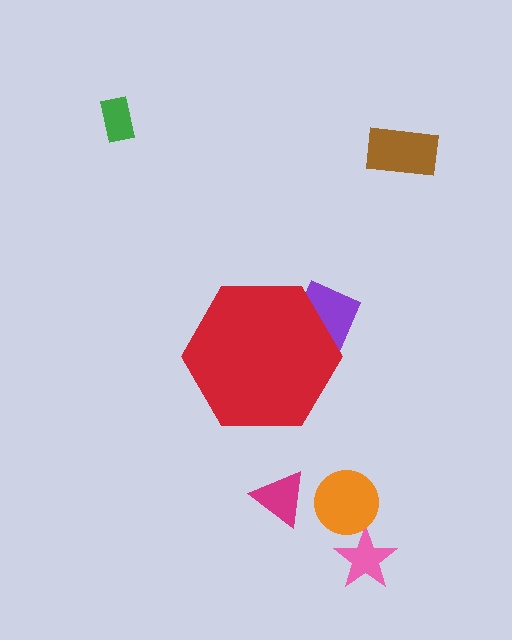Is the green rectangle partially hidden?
No, the green rectangle is fully visible.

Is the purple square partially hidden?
Yes, the purple square is partially hidden behind the red hexagon.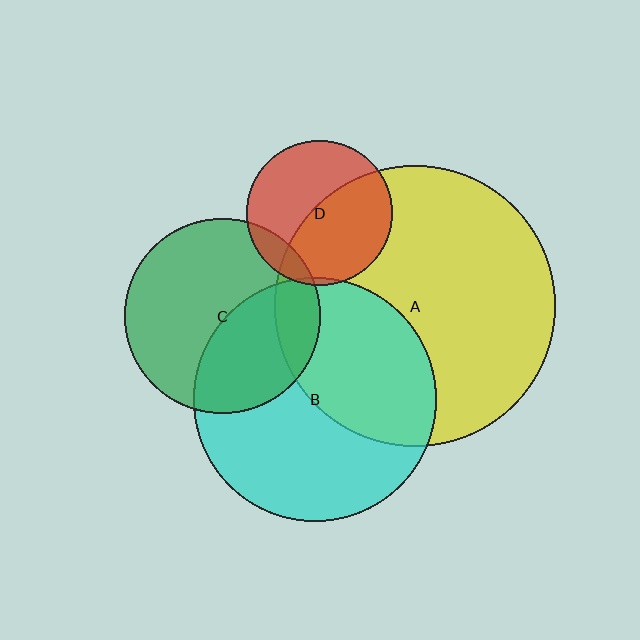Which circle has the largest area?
Circle A (yellow).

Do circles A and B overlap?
Yes.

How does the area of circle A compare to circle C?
Approximately 2.1 times.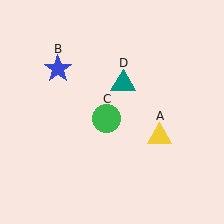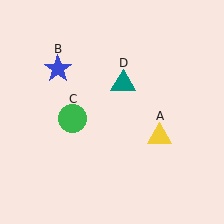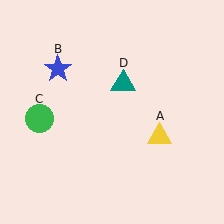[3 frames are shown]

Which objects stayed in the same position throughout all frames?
Yellow triangle (object A) and blue star (object B) and teal triangle (object D) remained stationary.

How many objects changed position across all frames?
1 object changed position: green circle (object C).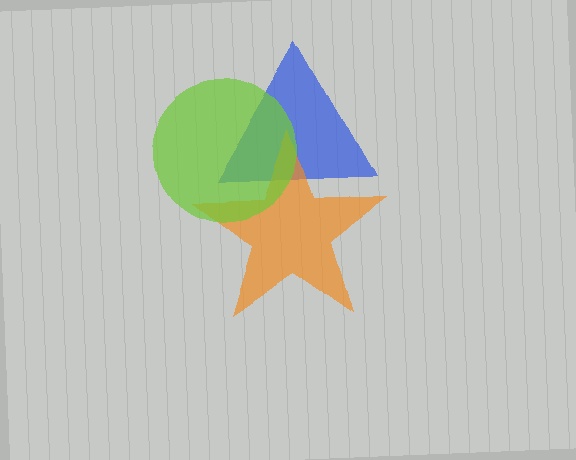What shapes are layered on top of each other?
The layered shapes are: a blue triangle, an orange star, a lime circle.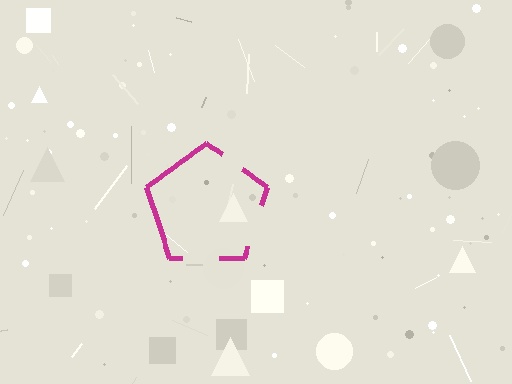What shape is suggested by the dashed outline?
The dashed outline suggests a pentagon.